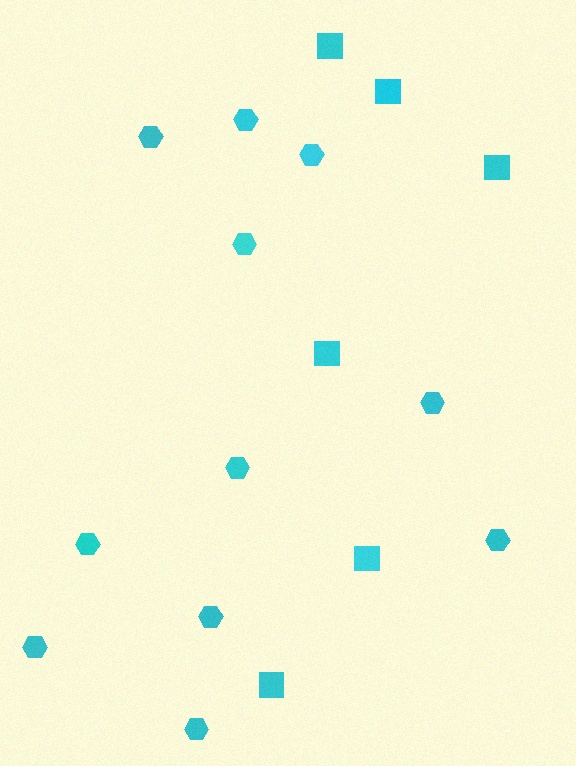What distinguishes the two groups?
There are 2 groups: one group of hexagons (11) and one group of squares (6).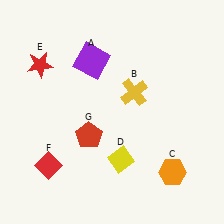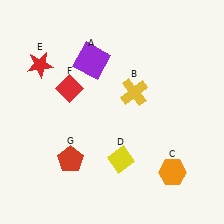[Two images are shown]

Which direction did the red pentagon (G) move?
The red pentagon (G) moved down.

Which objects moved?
The objects that moved are: the red diamond (F), the red pentagon (G).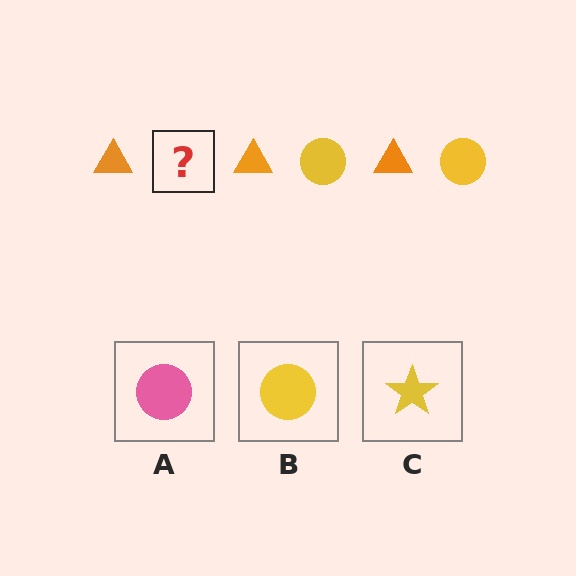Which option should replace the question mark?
Option B.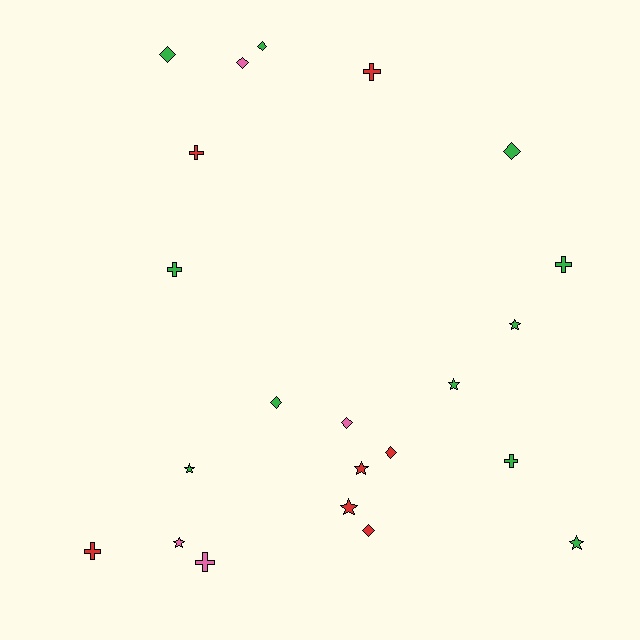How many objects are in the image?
There are 22 objects.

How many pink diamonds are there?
There are 2 pink diamonds.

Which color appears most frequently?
Green, with 11 objects.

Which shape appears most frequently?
Diamond, with 8 objects.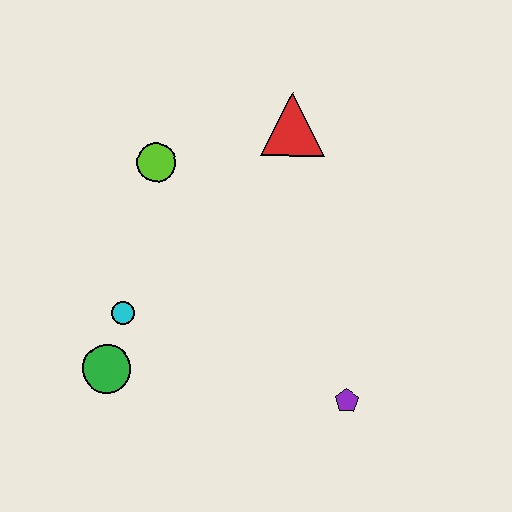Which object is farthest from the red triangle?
The green circle is farthest from the red triangle.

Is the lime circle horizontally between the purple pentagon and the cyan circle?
Yes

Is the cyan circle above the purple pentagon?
Yes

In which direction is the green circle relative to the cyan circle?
The green circle is below the cyan circle.